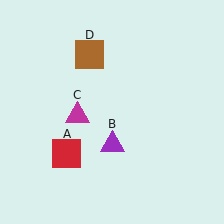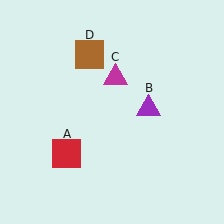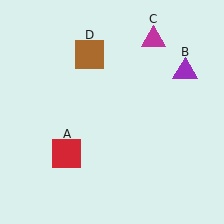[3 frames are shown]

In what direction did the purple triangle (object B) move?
The purple triangle (object B) moved up and to the right.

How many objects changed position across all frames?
2 objects changed position: purple triangle (object B), magenta triangle (object C).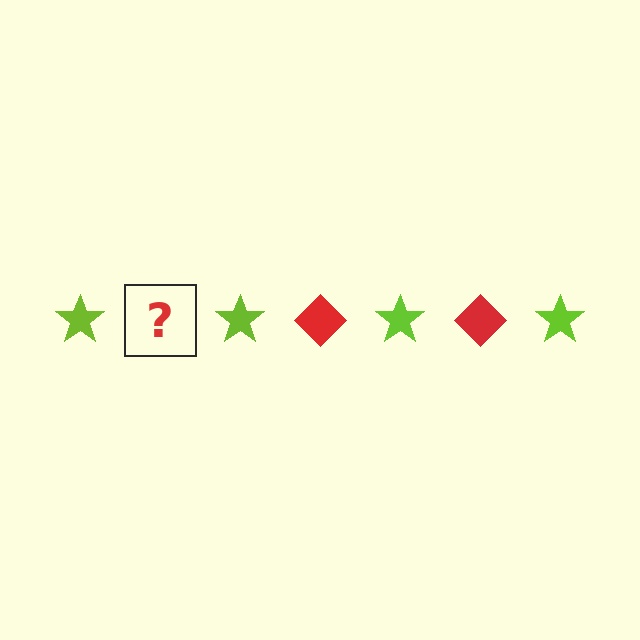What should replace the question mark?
The question mark should be replaced with a red diamond.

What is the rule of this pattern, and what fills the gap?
The rule is that the pattern alternates between lime star and red diamond. The gap should be filled with a red diamond.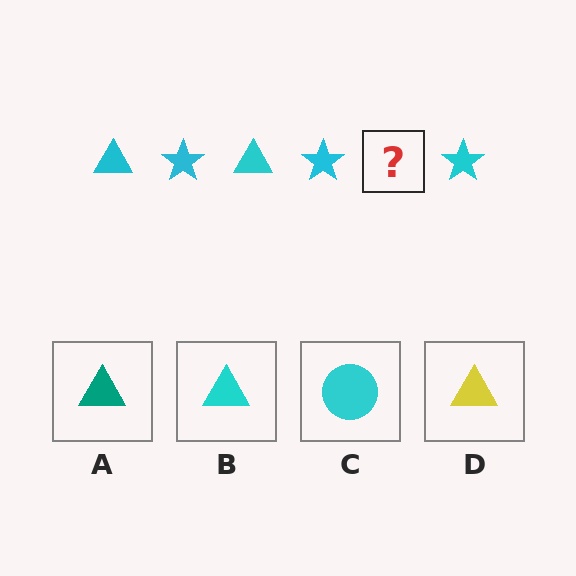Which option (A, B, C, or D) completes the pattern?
B.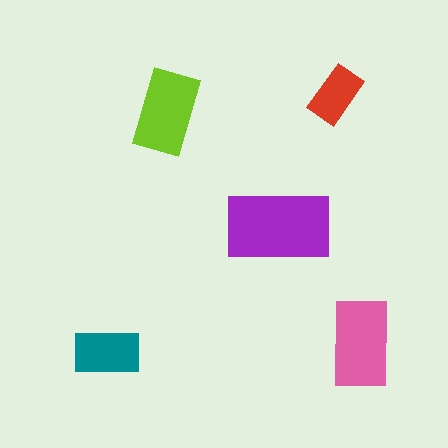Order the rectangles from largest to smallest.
the purple one, the pink one, the lime one, the teal one, the red one.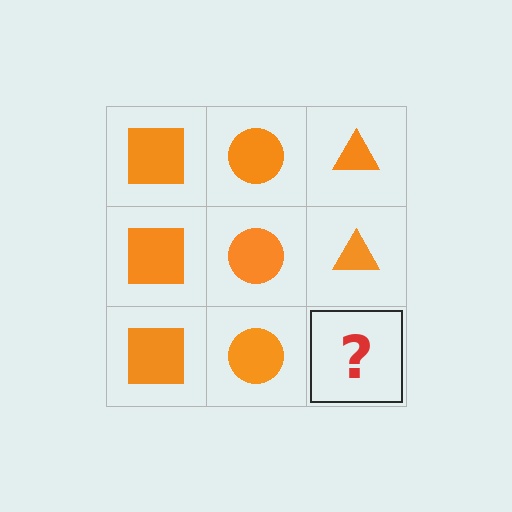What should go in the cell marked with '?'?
The missing cell should contain an orange triangle.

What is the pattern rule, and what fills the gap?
The rule is that each column has a consistent shape. The gap should be filled with an orange triangle.